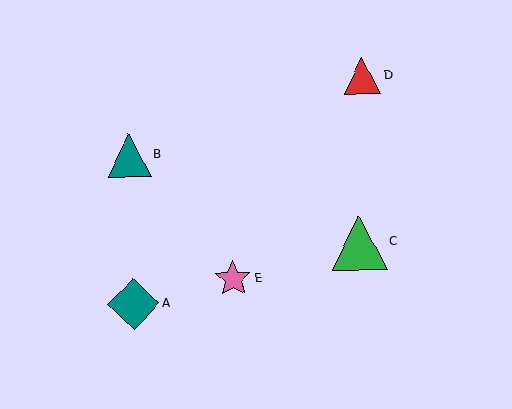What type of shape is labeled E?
Shape E is a pink star.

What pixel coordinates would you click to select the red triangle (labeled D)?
Click at (362, 76) to select the red triangle D.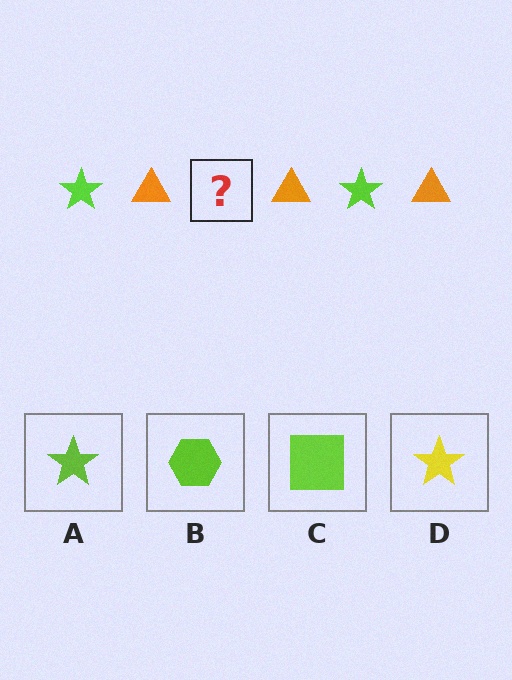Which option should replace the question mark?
Option A.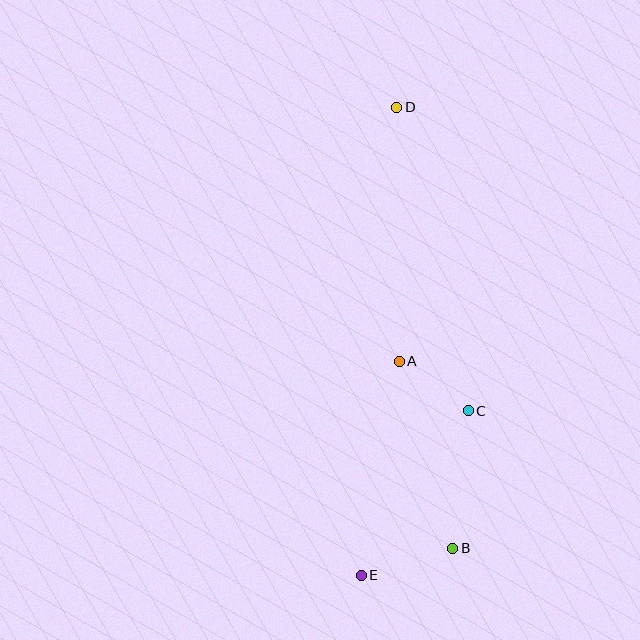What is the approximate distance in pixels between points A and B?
The distance between A and B is approximately 194 pixels.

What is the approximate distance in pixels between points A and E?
The distance between A and E is approximately 217 pixels.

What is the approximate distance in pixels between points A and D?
The distance between A and D is approximately 254 pixels.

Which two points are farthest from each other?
Points D and E are farthest from each other.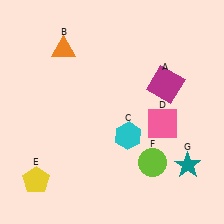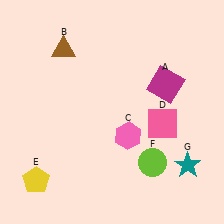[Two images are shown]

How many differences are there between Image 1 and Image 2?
There are 2 differences between the two images.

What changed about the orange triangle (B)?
In Image 1, B is orange. In Image 2, it changed to brown.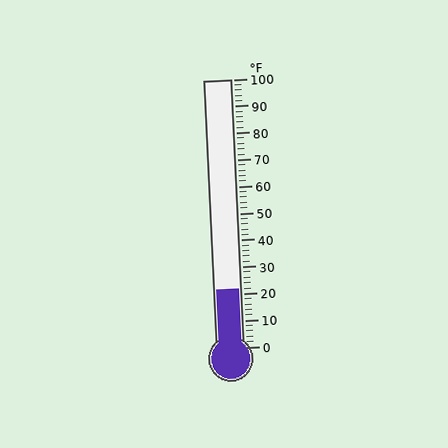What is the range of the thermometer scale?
The thermometer scale ranges from 0°F to 100°F.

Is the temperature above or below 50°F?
The temperature is below 50°F.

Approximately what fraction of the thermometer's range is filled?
The thermometer is filled to approximately 20% of its range.